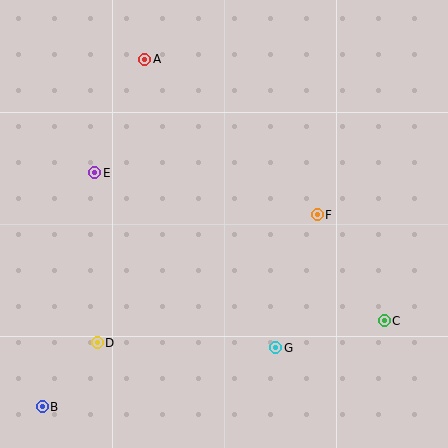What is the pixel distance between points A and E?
The distance between A and E is 124 pixels.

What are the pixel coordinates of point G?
Point G is at (276, 348).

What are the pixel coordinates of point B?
Point B is at (42, 407).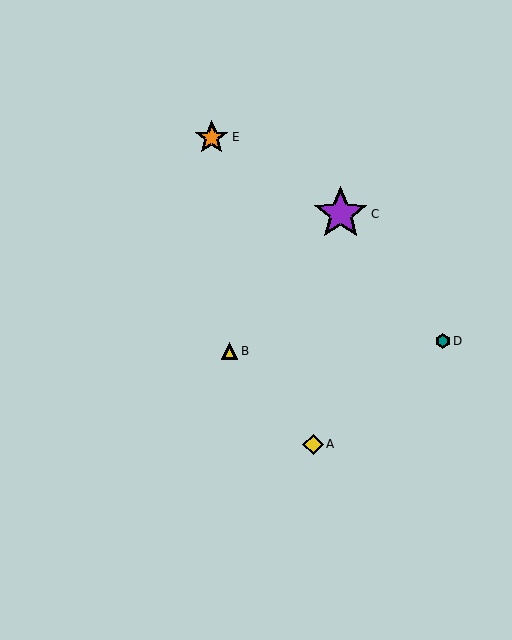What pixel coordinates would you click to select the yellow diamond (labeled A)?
Click at (313, 445) to select the yellow diamond A.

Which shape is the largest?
The purple star (labeled C) is the largest.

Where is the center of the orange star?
The center of the orange star is at (212, 137).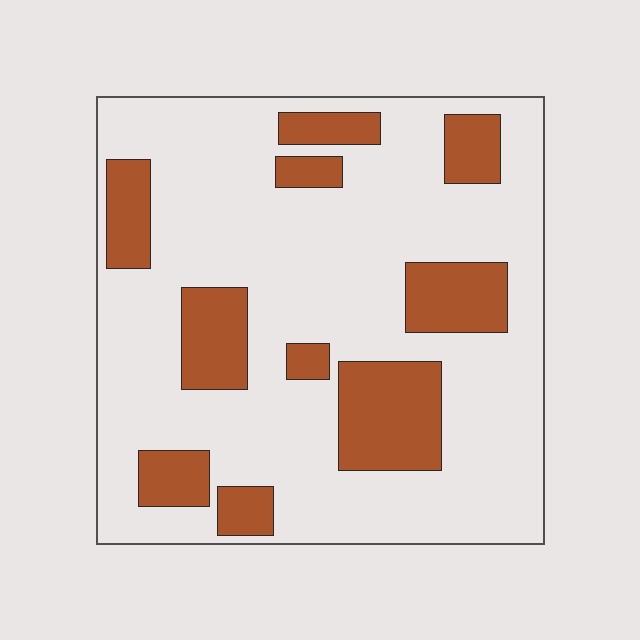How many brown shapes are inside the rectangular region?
10.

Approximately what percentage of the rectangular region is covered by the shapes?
Approximately 25%.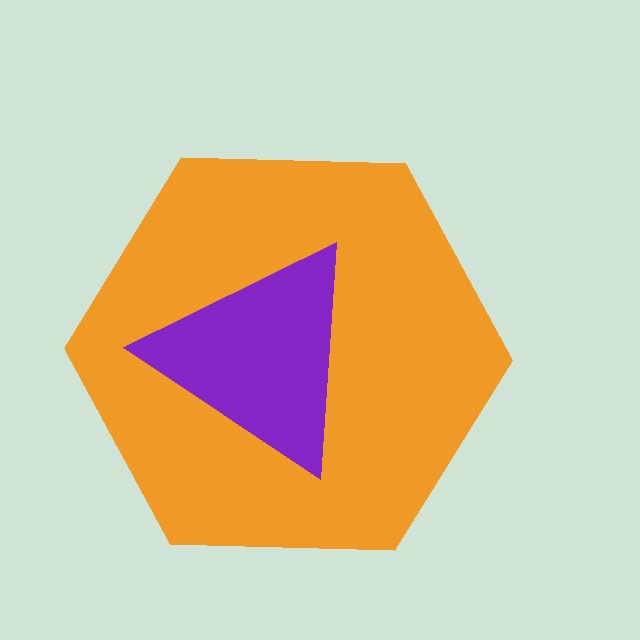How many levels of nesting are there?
2.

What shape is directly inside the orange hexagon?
The purple triangle.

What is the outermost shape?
The orange hexagon.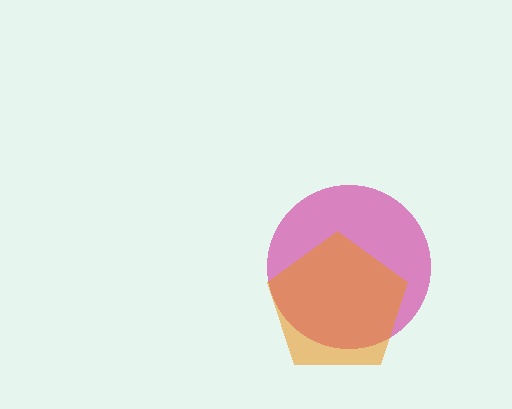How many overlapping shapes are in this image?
There are 2 overlapping shapes in the image.